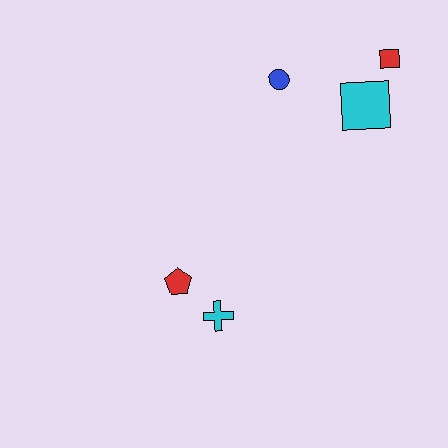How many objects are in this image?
There are 5 objects.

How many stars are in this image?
There are no stars.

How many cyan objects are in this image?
There are 2 cyan objects.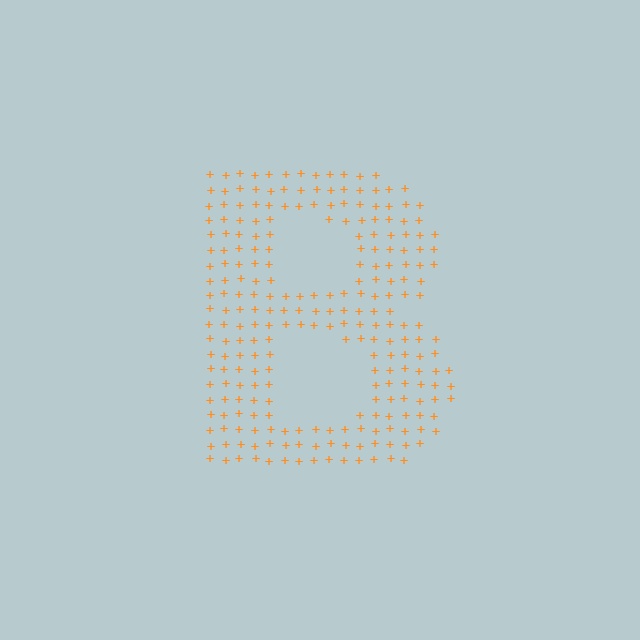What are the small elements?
The small elements are plus signs.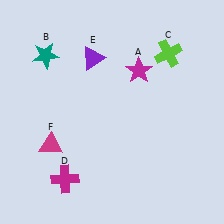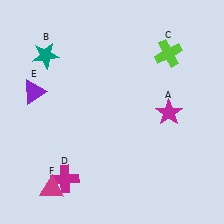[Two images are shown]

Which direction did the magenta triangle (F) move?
The magenta triangle (F) moved down.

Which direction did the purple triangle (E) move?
The purple triangle (E) moved left.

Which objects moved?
The objects that moved are: the magenta star (A), the purple triangle (E), the magenta triangle (F).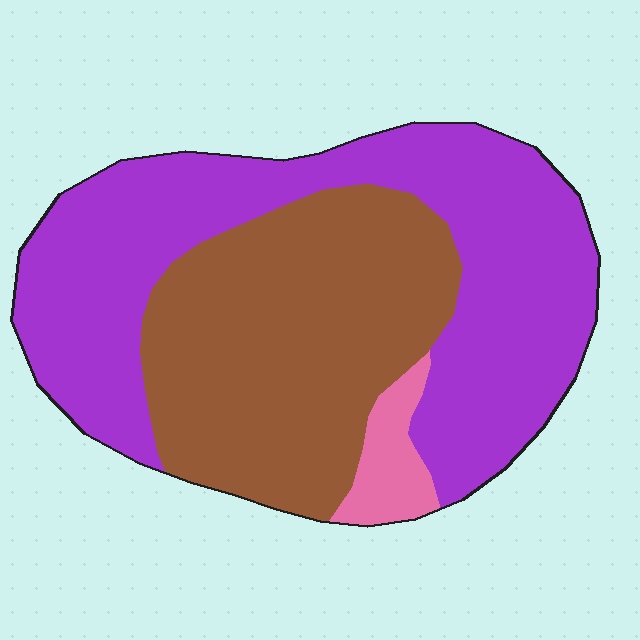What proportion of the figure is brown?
Brown takes up about two fifths (2/5) of the figure.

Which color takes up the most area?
Purple, at roughly 55%.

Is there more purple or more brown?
Purple.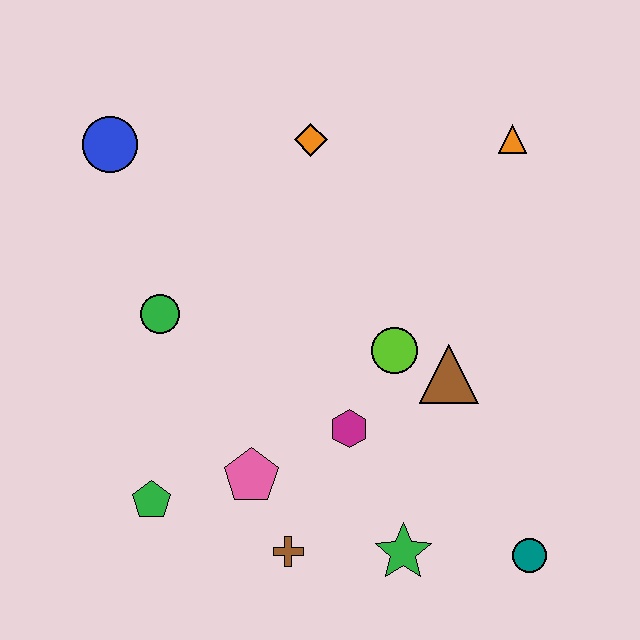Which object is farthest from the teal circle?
The blue circle is farthest from the teal circle.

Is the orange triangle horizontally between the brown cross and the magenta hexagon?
No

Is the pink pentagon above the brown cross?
Yes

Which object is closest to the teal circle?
The green star is closest to the teal circle.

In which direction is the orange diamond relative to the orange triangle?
The orange diamond is to the left of the orange triangle.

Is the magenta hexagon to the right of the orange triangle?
No